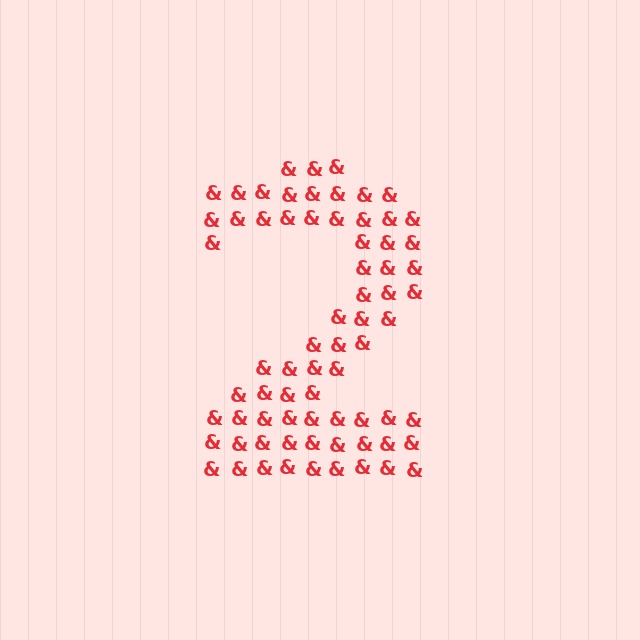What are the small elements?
The small elements are ampersands.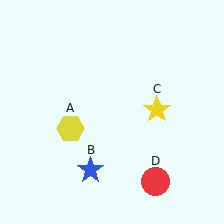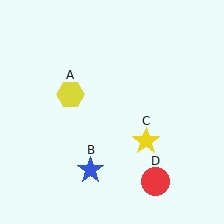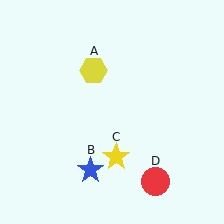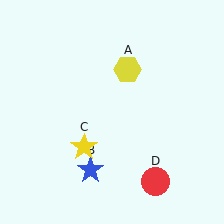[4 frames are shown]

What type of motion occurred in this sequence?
The yellow hexagon (object A), yellow star (object C) rotated clockwise around the center of the scene.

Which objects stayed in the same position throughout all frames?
Blue star (object B) and red circle (object D) remained stationary.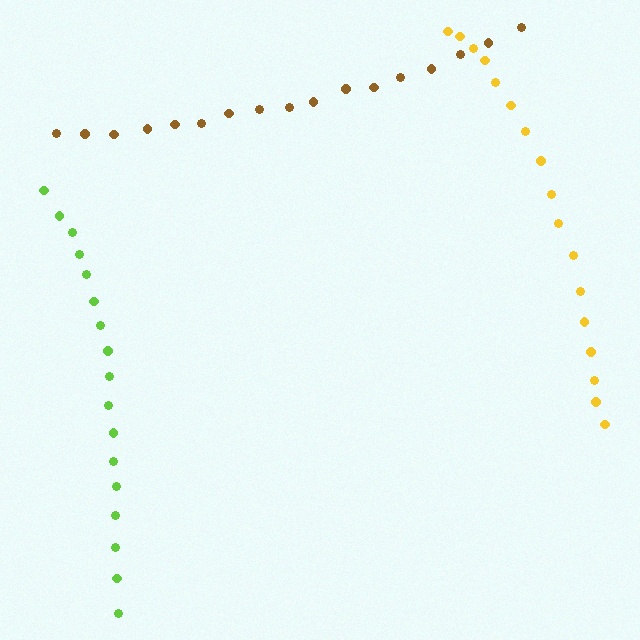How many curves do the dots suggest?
There are 3 distinct paths.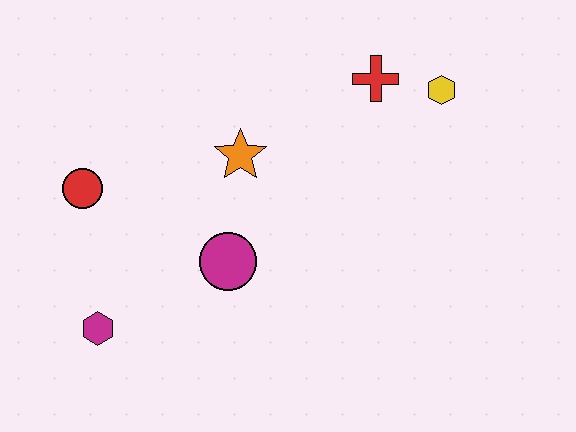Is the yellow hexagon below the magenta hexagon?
No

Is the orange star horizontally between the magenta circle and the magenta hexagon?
No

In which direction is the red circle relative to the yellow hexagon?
The red circle is to the left of the yellow hexagon.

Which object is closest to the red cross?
The yellow hexagon is closest to the red cross.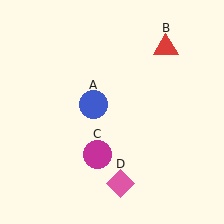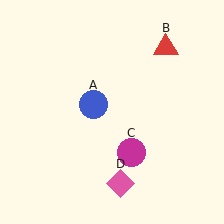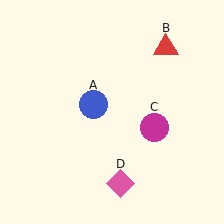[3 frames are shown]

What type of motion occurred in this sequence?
The magenta circle (object C) rotated counterclockwise around the center of the scene.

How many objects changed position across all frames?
1 object changed position: magenta circle (object C).